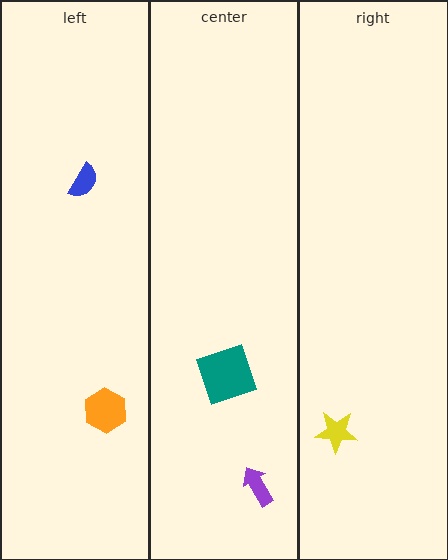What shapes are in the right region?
The yellow star.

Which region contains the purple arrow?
The center region.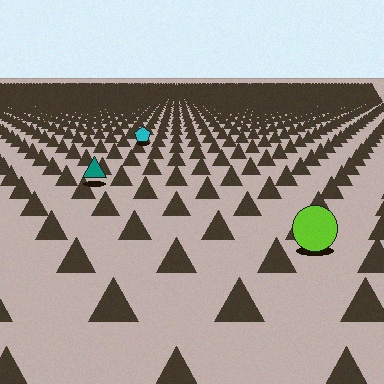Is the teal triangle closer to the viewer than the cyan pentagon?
Yes. The teal triangle is closer — you can tell from the texture gradient: the ground texture is coarser near it.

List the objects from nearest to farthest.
From nearest to farthest: the lime circle, the teal triangle, the cyan pentagon.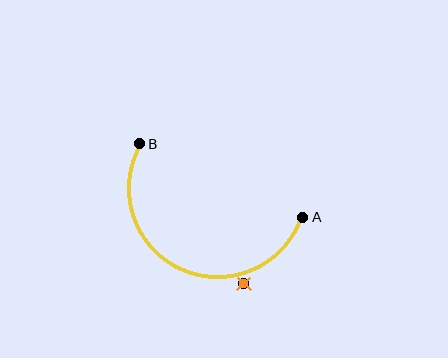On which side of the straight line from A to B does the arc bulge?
The arc bulges below the straight line connecting A and B.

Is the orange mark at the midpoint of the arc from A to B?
No — the orange mark does not lie on the arc at all. It sits slightly outside the curve.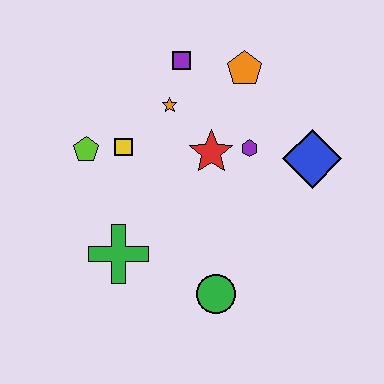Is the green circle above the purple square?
No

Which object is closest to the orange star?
The purple square is closest to the orange star.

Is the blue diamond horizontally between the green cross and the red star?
No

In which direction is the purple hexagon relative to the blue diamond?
The purple hexagon is to the left of the blue diamond.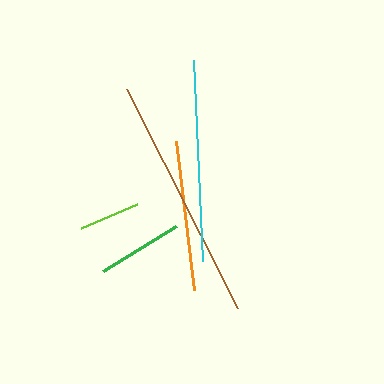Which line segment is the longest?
The brown line is the longest at approximately 246 pixels.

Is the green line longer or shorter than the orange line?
The orange line is longer than the green line.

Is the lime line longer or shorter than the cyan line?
The cyan line is longer than the lime line.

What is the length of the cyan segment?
The cyan segment is approximately 201 pixels long.